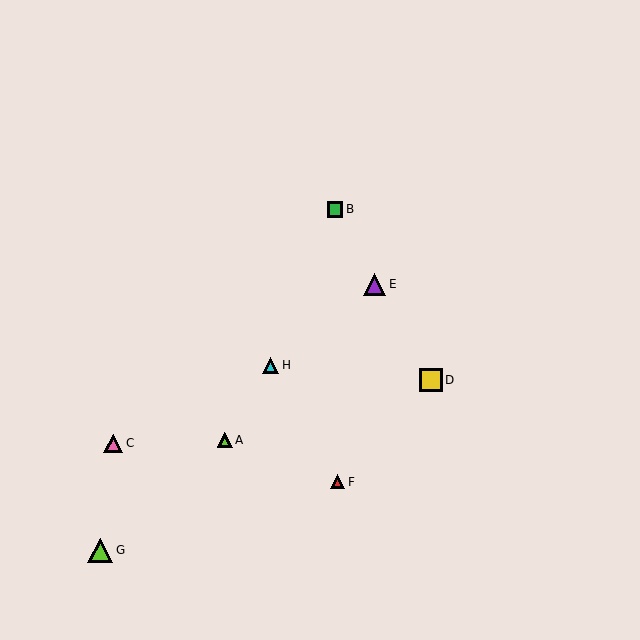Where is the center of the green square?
The center of the green square is at (335, 209).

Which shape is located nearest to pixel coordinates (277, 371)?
The cyan triangle (labeled H) at (271, 365) is nearest to that location.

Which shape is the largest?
The lime triangle (labeled G) is the largest.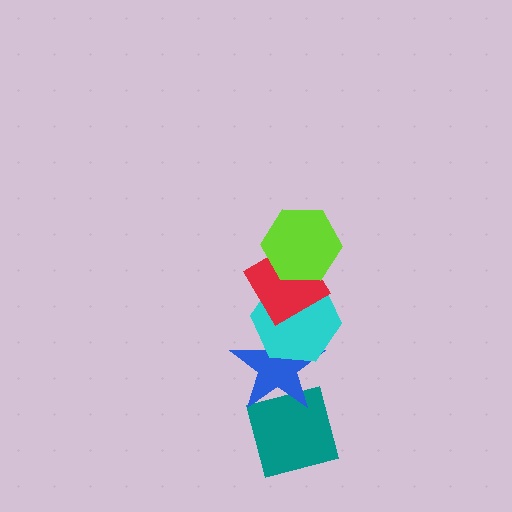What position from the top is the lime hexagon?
The lime hexagon is 1st from the top.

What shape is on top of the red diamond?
The lime hexagon is on top of the red diamond.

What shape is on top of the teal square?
The blue star is on top of the teal square.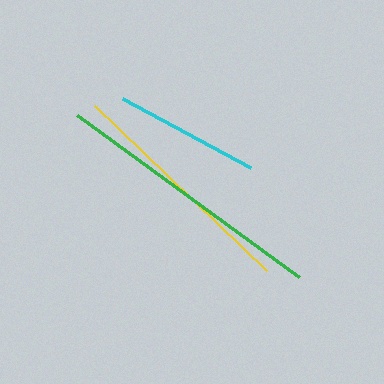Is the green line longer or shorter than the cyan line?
The green line is longer than the cyan line.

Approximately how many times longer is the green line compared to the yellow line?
The green line is approximately 1.1 times the length of the yellow line.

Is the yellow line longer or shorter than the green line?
The green line is longer than the yellow line.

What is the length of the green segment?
The green segment is approximately 274 pixels long.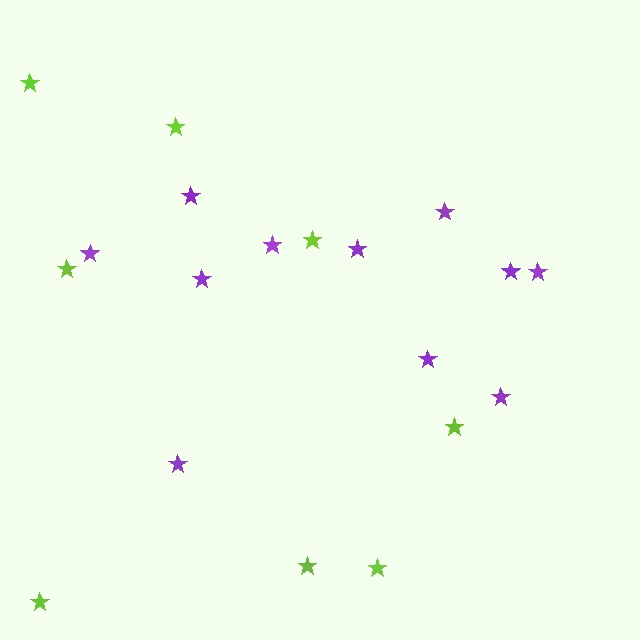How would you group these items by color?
There are 2 groups: one group of lime stars (8) and one group of purple stars (11).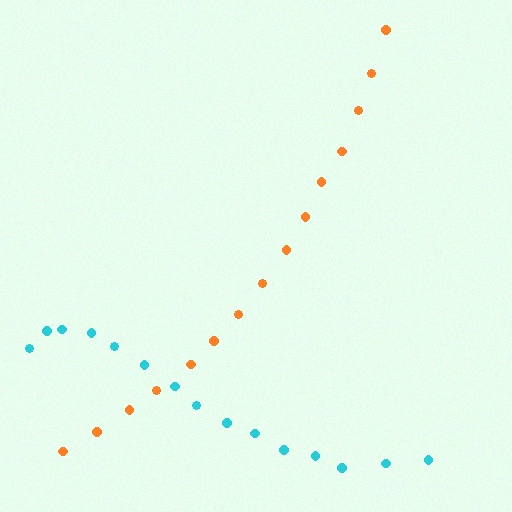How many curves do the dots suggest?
There are 2 distinct paths.